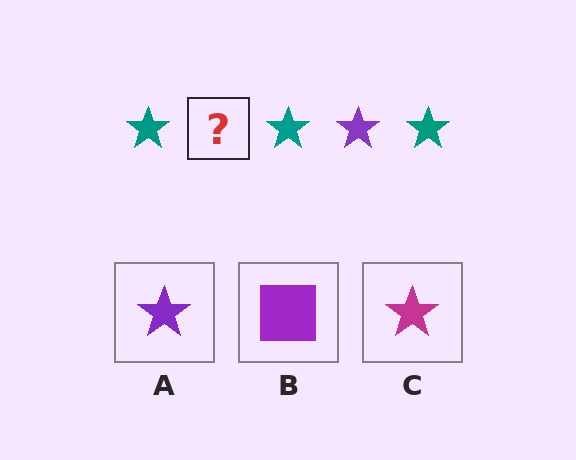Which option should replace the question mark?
Option A.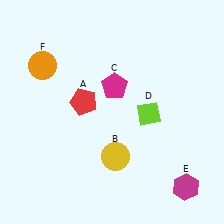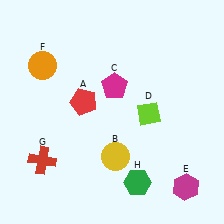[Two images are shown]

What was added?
A red cross (G), a green hexagon (H) were added in Image 2.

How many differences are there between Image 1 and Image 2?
There are 2 differences between the two images.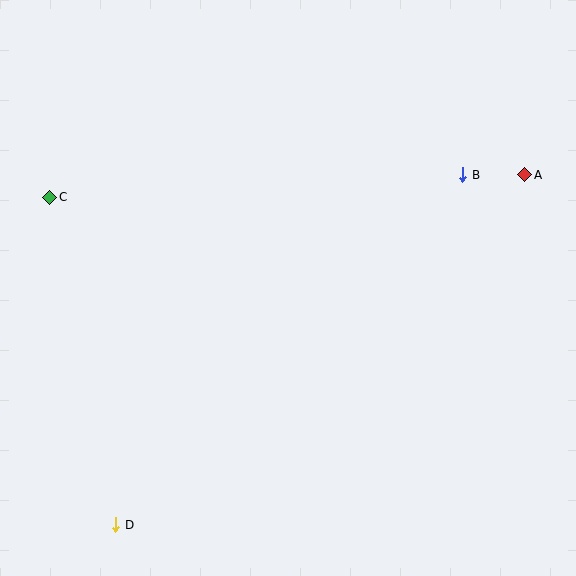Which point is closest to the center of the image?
Point B at (463, 175) is closest to the center.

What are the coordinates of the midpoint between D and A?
The midpoint between D and A is at (320, 350).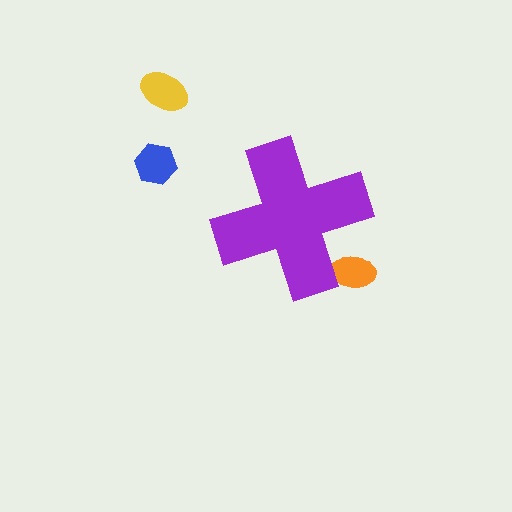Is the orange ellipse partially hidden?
Yes, the orange ellipse is partially hidden behind the purple cross.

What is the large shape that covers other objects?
A purple cross.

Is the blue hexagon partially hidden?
No, the blue hexagon is fully visible.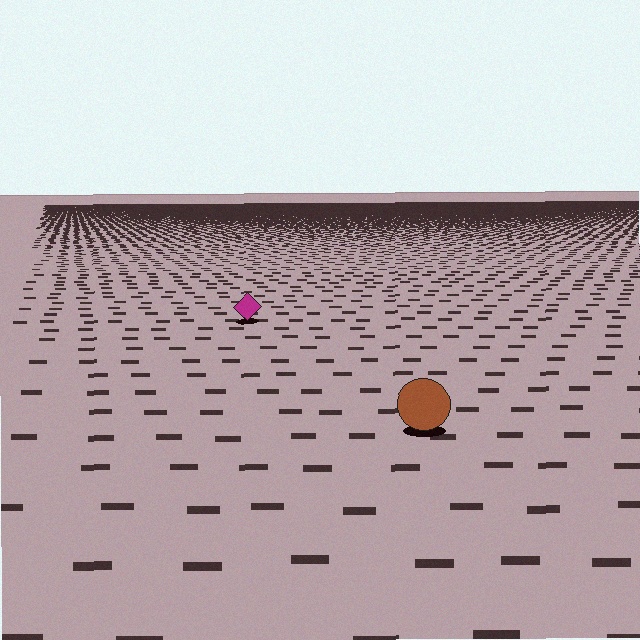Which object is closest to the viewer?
The brown circle is closest. The texture marks near it are larger and more spread out.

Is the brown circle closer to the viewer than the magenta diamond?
Yes. The brown circle is closer — you can tell from the texture gradient: the ground texture is coarser near it.